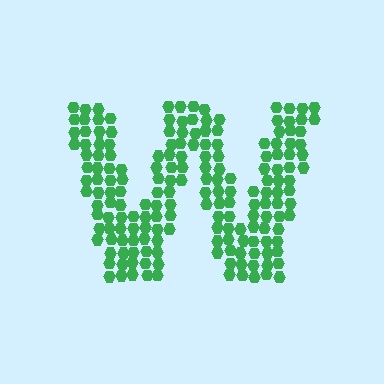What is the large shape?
The large shape is the letter W.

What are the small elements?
The small elements are hexagons.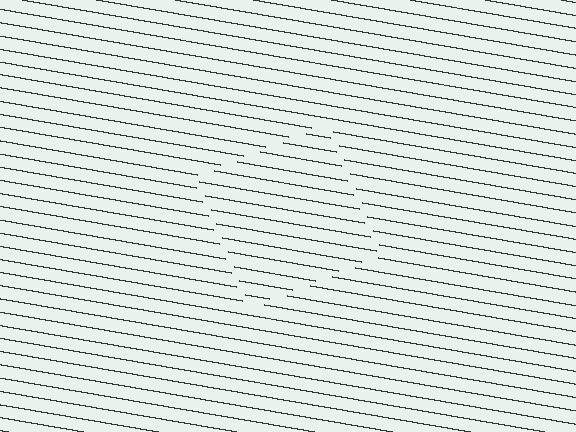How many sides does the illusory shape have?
4 sides — the line-ends trace a square.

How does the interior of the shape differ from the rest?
The interior of the shape contains the same grating, shifted by half a period — the contour is defined by the phase discontinuity where line-ends from the inner and outer gratings abut.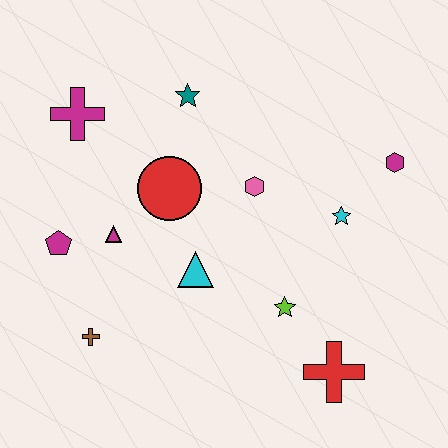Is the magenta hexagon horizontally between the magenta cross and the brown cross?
No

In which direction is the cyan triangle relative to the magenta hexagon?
The cyan triangle is to the left of the magenta hexagon.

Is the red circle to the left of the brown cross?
No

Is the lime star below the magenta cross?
Yes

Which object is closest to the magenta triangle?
The magenta pentagon is closest to the magenta triangle.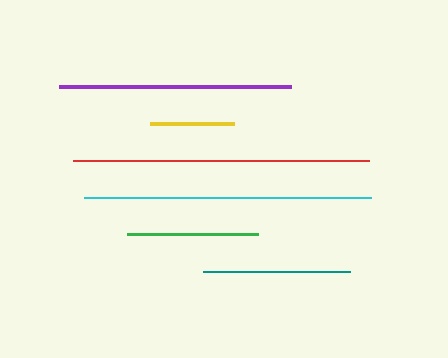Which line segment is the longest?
The red line is the longest at approximately 296 pixels.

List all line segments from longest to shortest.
From longest to shortest: red, cyan, purple, teal, green, yellow.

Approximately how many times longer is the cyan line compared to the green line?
The cyan line is approximately 2.2 times the length of the green line.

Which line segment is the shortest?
The yellow line is the shortest at approximately 84 pixels.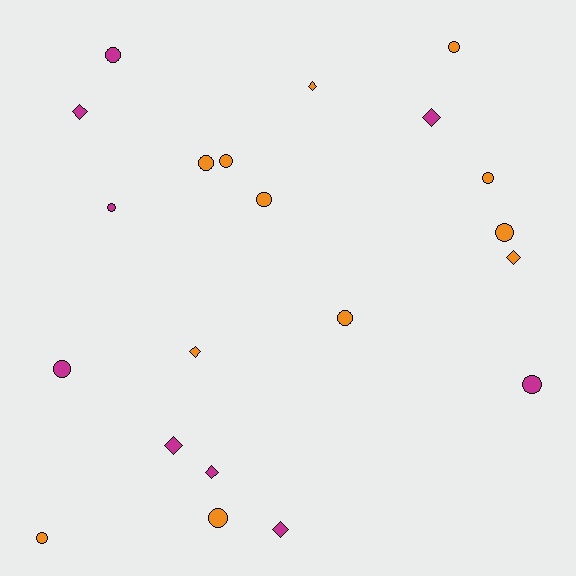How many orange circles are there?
There are 9 orange circles.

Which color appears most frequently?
Orange, with 12 objects.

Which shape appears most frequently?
Circle, with 13 objects.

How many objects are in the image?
There are 21 objects.